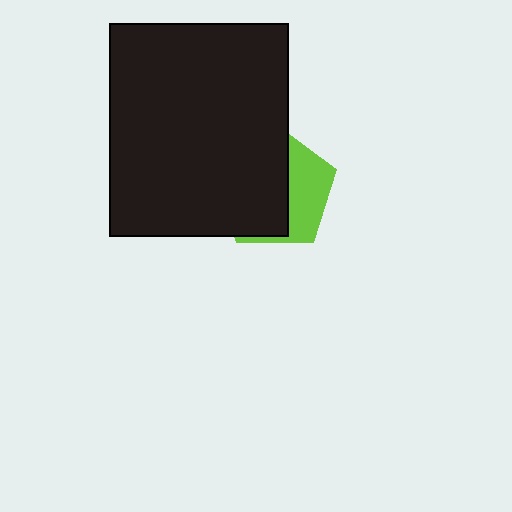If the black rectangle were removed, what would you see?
You would see the complete lime pentagon.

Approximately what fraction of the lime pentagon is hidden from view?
Roughly 63% of the lime pentagon is hidden behind the black rectangle.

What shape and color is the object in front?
The object in front is a black rectangle.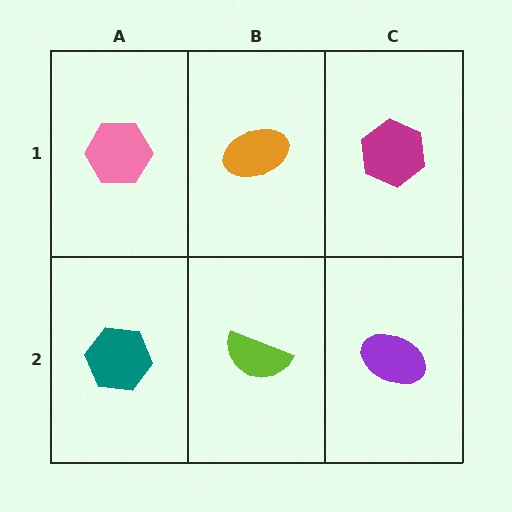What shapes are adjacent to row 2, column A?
A pink hexagon (row 1, column A), a lime semicircle (row 2, column B).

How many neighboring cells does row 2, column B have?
3.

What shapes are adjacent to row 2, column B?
An orange ellipse (row 1, column B), a teal hexagon (row 2, column A), a purple ellipse (row 2, column C).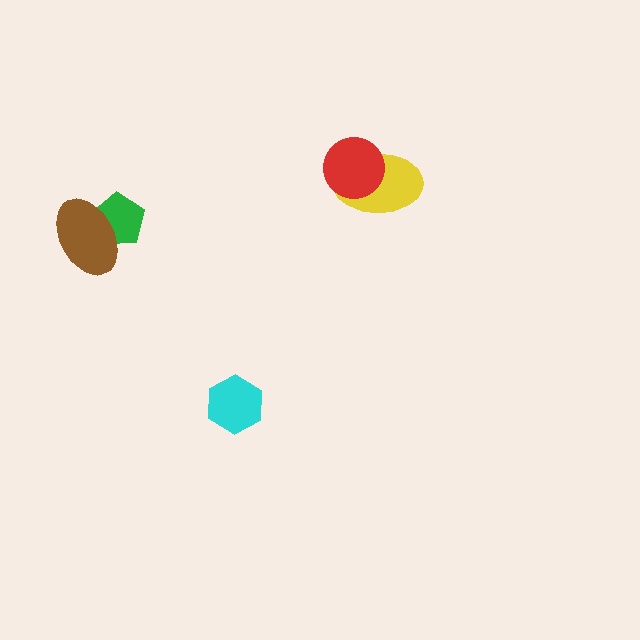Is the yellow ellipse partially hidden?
Yes, it is partially covered by another shape.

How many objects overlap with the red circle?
1 object overlaps with the red circle.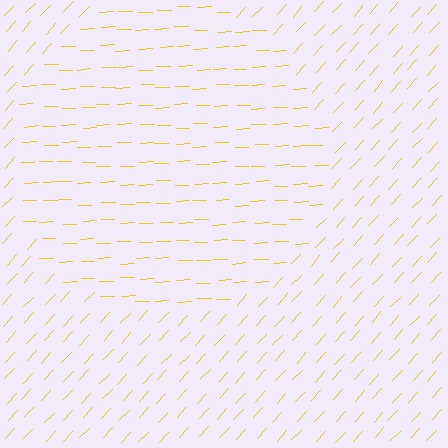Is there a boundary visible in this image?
Yes, there is a texture boundary formed by a change in line orientation.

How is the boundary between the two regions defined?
The boundary is defined purely by a change in line orientation (approximately 45 degrees difference). All lines are the same color and thickness.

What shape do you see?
I see a circle.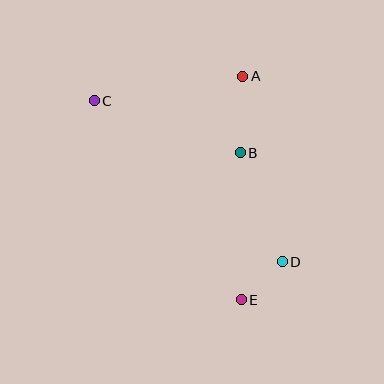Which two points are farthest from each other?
Points C and E are farthest from each other.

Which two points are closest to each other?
Points D and E are closest to each other.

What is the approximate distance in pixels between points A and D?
The distance between A and D is approximately 190 pixels.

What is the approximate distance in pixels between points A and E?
The distance between A and E is approximately 224 pixels.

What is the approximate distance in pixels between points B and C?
The distance between B and C is approximately 155 pixels.